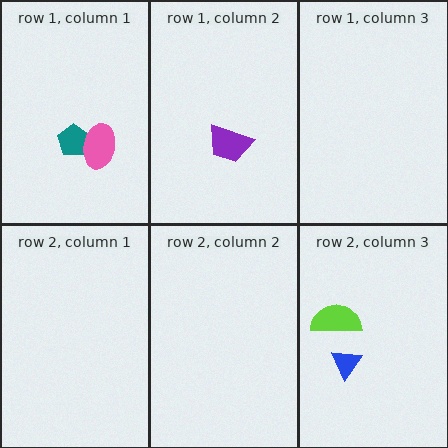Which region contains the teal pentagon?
The row 1, column 1 region.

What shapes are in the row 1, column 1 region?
The teal pentagon, the pink ellipse.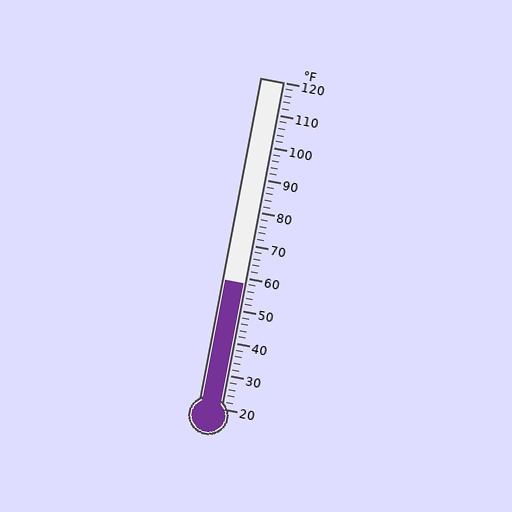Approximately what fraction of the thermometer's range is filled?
The thermometer is filled to approximately 40% of its range.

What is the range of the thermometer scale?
The thermometer scale ranges from 20°F to 120°F.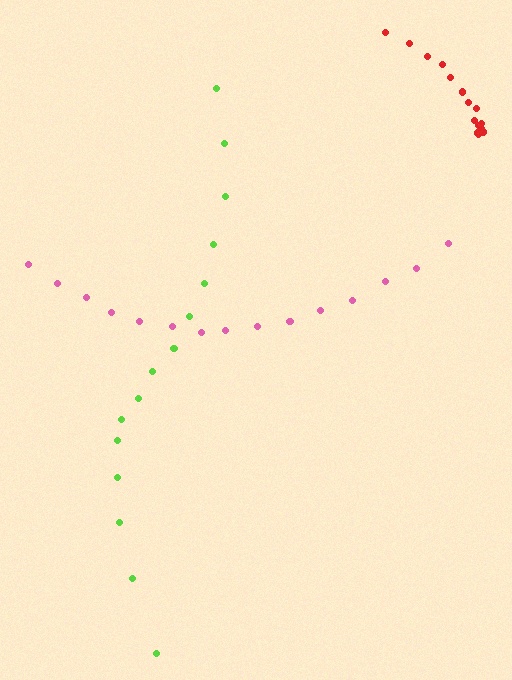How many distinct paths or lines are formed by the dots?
There are 3 distinct paths.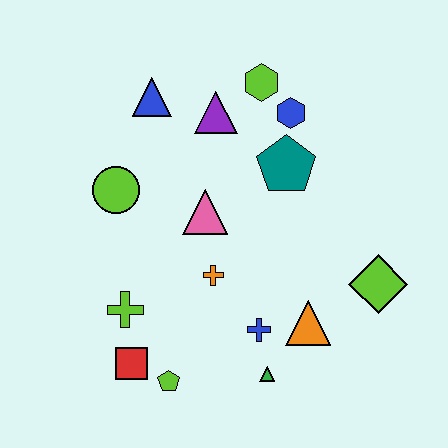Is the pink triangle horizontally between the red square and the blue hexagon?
Yes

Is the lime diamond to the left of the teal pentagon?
No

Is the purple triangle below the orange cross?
No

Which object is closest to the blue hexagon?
The lime hexagon is closest to the blue hexagon.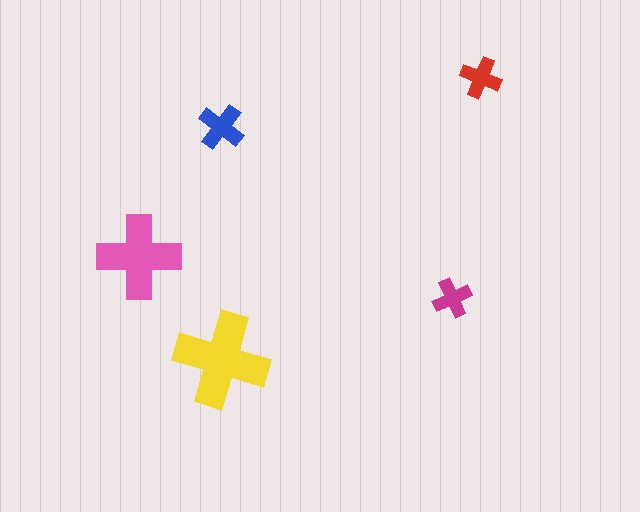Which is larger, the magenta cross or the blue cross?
The blue one.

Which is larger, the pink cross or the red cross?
The pink one.